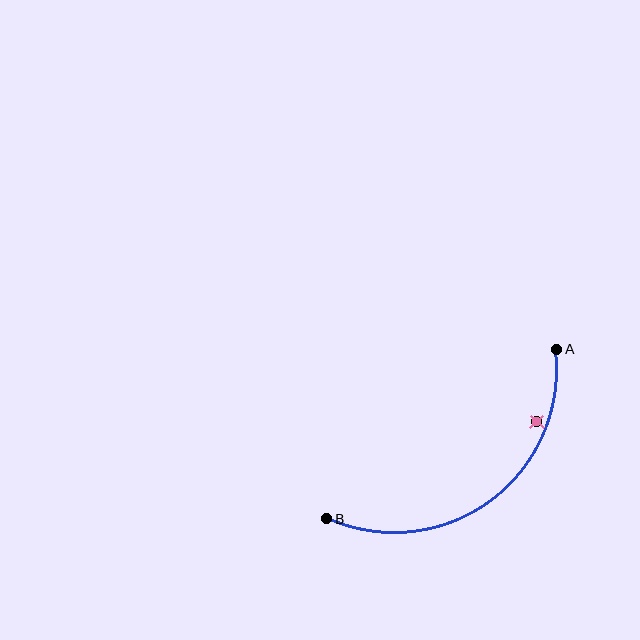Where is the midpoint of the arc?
The arc midpoint is the point on the curve farthest from the straight line joining A and B. It sits below and to the right of that line.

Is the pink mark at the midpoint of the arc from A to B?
No — the pink mark does not lie on the arc at all. It sits slightly inside the curve.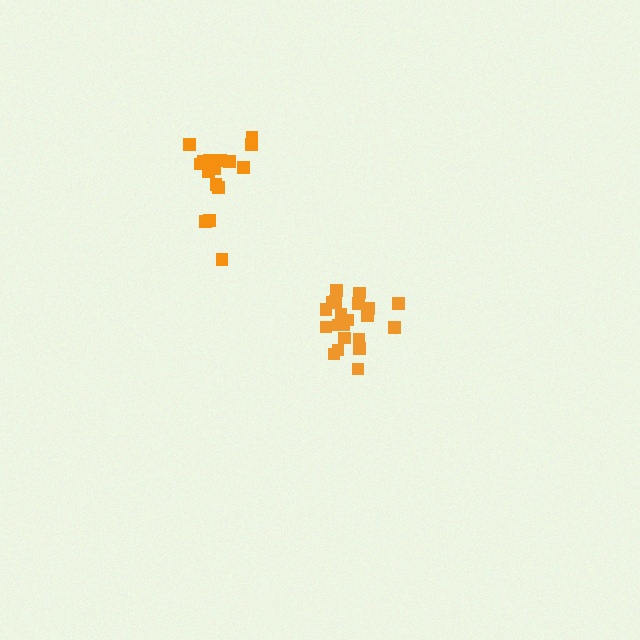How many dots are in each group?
Group 1: 21 dots, Group 2: 16 dots (37 total).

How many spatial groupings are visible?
There are 2 spatial groupings.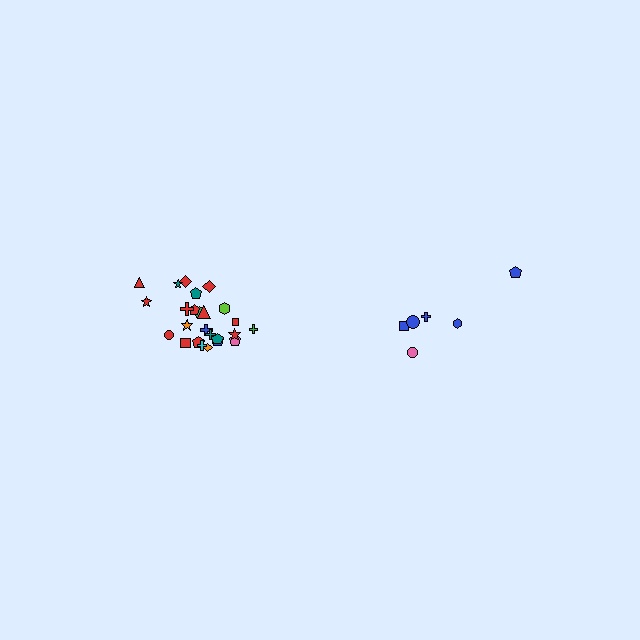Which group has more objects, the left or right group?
The left group.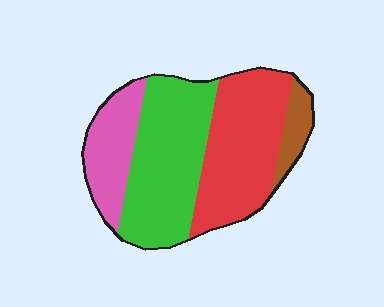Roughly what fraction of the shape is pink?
Pink takes up between a sixth and a third of the shape.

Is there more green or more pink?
Green.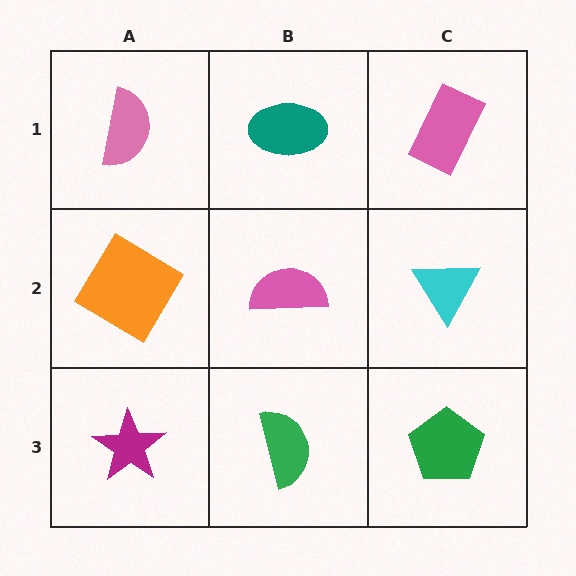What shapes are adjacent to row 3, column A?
An orange diamond (row 2, column A), a green semicircle (row 3, column B).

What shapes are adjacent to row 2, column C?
A pink rectangle (row 1, column C), a green pentagon (row 3, column C), a pink semicircle (row 2, column B).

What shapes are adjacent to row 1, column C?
A cyan triangle (row 2, column C), a teal ellipse (row 1, column B).